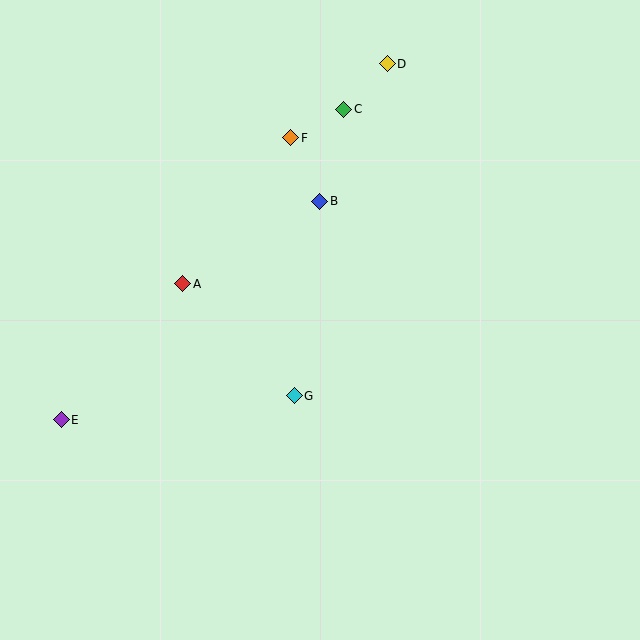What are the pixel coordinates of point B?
Point B is at (320, 201).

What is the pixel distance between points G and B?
The distance between G and B is 196 pixels.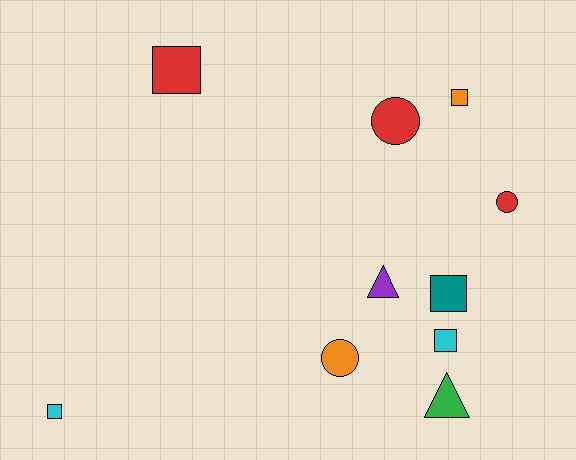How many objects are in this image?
There are 10 objects.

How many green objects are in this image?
There is 1 green object.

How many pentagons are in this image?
There are no pentagons.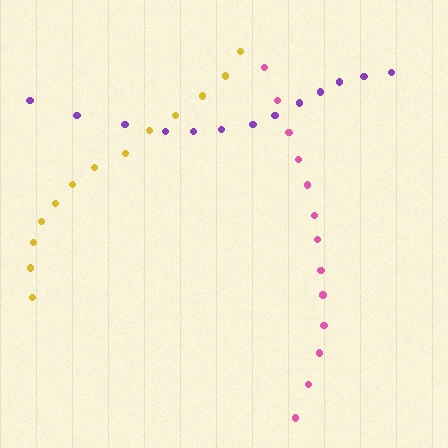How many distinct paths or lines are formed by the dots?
There are 3 distinct paths.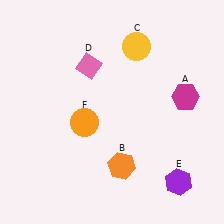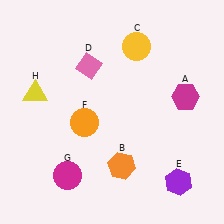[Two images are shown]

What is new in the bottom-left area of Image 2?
A magenta circle (G) was added in the bottom-left area of Image 2.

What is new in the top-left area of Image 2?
A yellow triangle (H) was added in the top-left area of Image 2.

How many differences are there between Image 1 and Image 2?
There are 2 differences between the two images.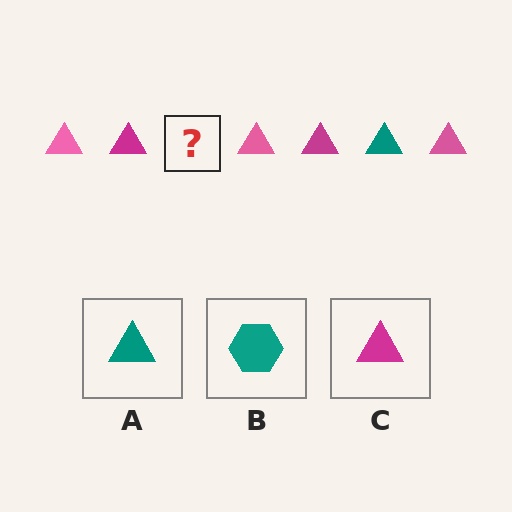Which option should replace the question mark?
Option A.